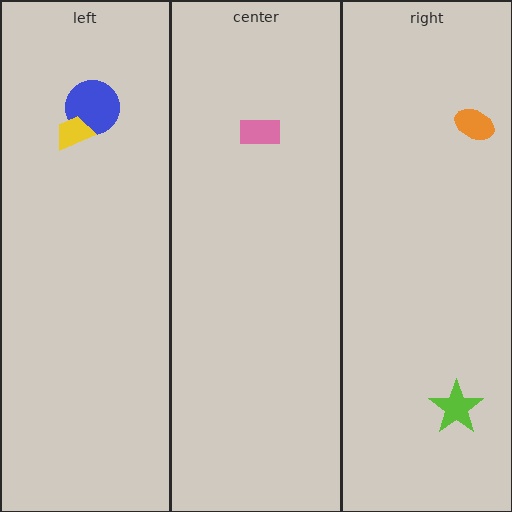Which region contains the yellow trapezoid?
The left region.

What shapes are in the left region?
The blue circle, the yellow trapezoid.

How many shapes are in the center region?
1.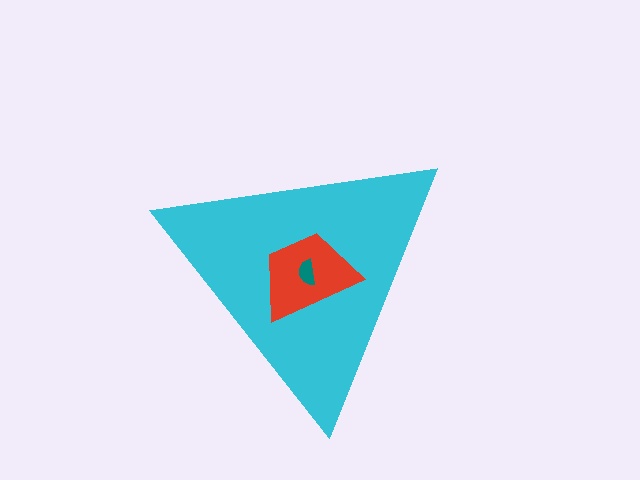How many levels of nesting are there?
3.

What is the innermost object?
The teal semicircle.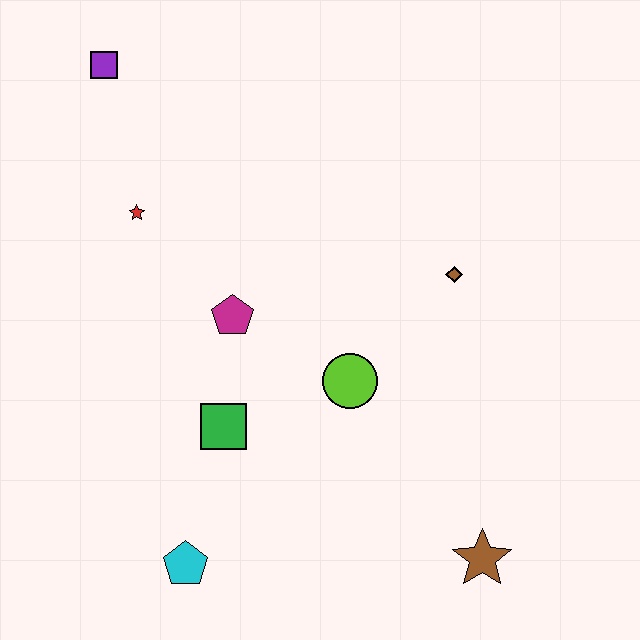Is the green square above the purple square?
No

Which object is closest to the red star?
The magenta pentagon is closest to the red star.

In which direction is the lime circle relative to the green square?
The lime circle is to the right of the green square.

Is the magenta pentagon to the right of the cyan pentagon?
Yes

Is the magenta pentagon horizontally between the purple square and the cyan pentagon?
No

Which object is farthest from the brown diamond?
The purple square is farthest from the brown diamond.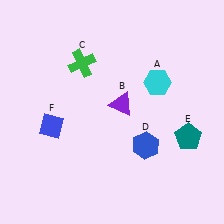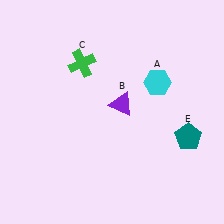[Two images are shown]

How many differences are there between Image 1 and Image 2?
There are 2 differences between the two images.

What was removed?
The blue hexagon (D), the blue diamond (F) were removed in Image 2.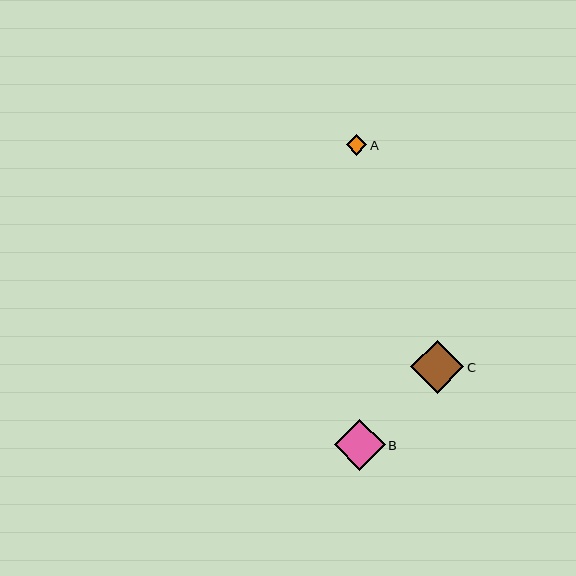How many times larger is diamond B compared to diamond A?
Diamond B is approximately 2.5 times the size of diamond A.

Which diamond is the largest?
Diamond C is the largest with a size of approximately 53 pixels.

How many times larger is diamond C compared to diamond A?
Diamond C is approximately 2.6 times the size of diamond A.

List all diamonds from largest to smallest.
From largest to smallest: C, B, A.